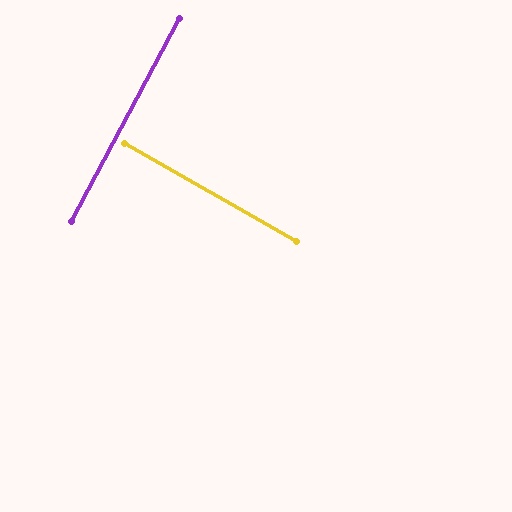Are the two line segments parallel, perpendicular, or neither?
Perpendicular — they meet at approximately 88°.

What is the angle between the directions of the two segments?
Approximately 88 degrees.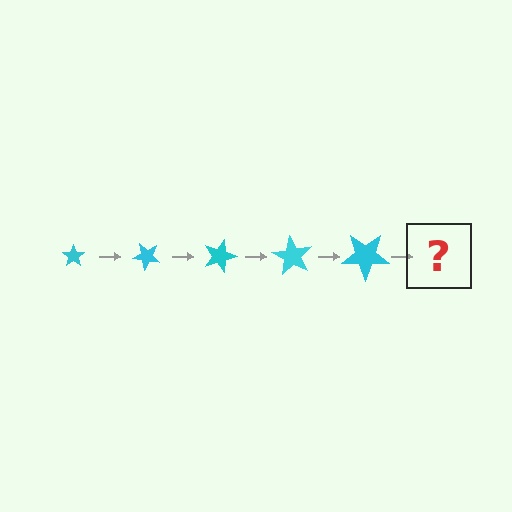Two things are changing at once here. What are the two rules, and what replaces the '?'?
The two rules are that the star grows larger each step and it rotates 45 degrees each step. The '?' should be a star, larger than the previous one and rotated 225 degrees from the start.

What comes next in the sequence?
The next element should be a star, larger than the previous one and rotated 225 degrees from the start.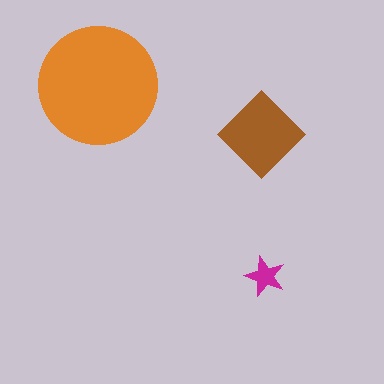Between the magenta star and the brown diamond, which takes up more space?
The brown diamond.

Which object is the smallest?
The magenta star.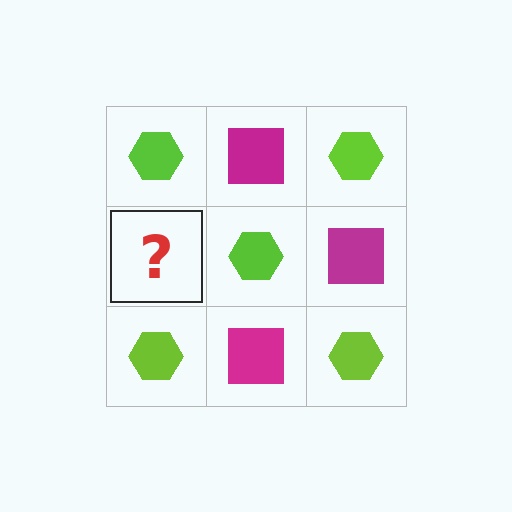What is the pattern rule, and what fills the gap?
The rule is that it alternates lime hexagon and magenta square in a checkerboard pattern. The gap should be filled with a magenta square.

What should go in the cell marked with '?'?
The missing cell should contain a magenta square.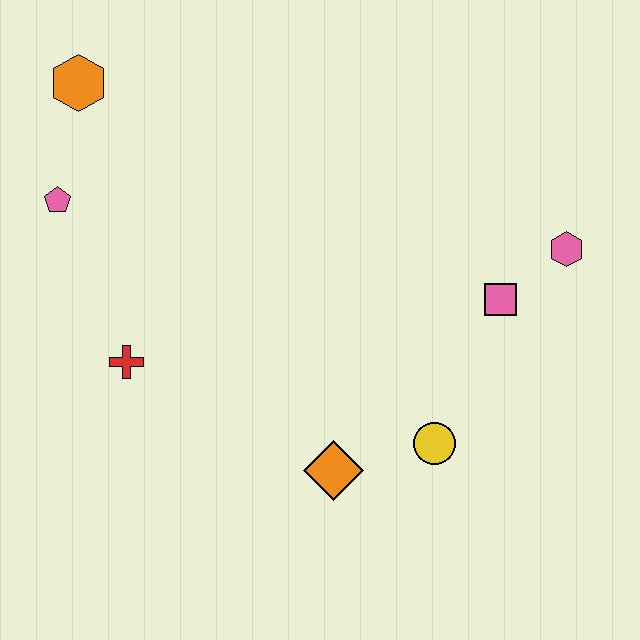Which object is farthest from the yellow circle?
The orange hexagon is farthest from the yellow circle.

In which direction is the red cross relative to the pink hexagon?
The red cross is to the left of the pink hexagon.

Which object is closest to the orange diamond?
The yellow circle is closest to the orange diamond.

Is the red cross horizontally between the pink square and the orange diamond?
No